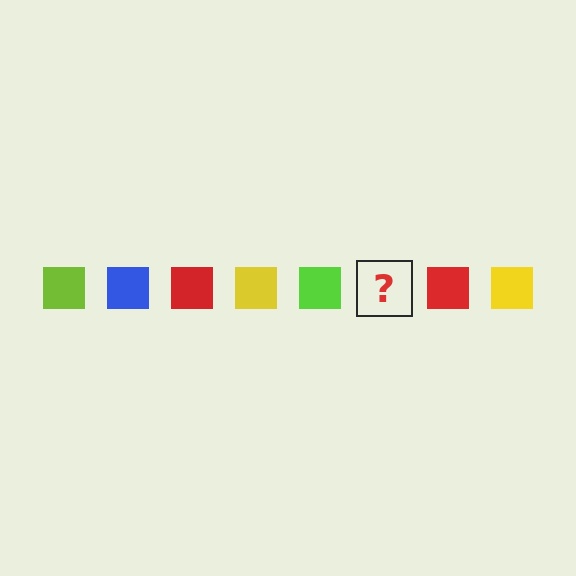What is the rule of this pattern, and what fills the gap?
The rule is that the pattern cycles through lime, blue, red, yellow squares. The gap should be filled with a blue square.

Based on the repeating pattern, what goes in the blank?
The blank should be a blue square.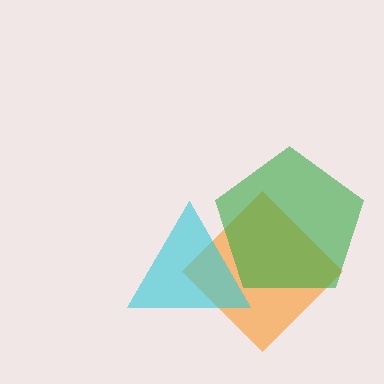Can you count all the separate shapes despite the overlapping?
Yes, there are 3 separate shapes.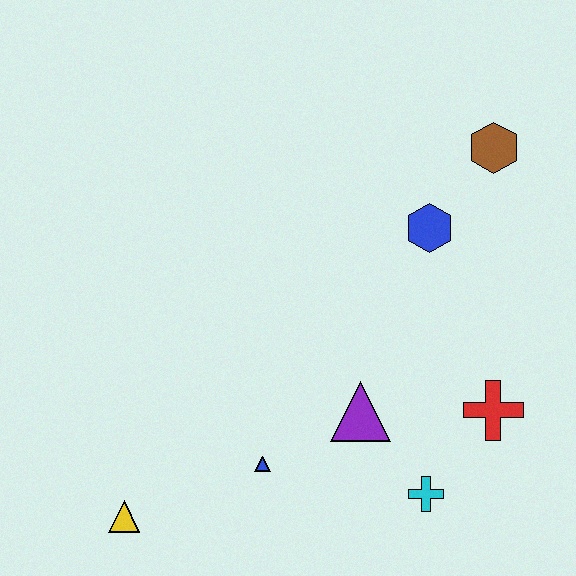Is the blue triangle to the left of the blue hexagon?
Yes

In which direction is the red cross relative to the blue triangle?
The red cross is to the right of the blue triangle.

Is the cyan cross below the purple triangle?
Yes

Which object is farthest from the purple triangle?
The brown hexagon is farthest from the purple triangle.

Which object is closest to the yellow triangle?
The blue triangle is closest to the yellow triangle.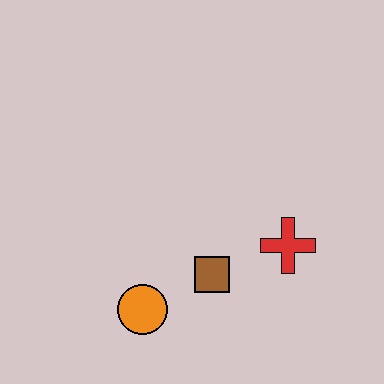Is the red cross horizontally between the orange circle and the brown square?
No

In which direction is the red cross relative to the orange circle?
The red cross is to the right of the orange circle.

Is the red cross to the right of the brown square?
Yes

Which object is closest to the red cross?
The brown square is closest to the red cross.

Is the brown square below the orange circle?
No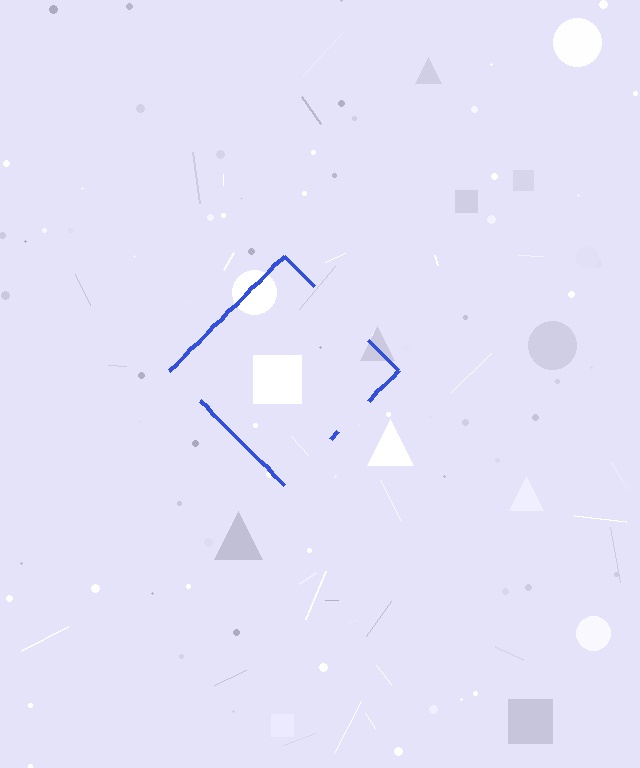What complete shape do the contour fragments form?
The contour fragments form a diamond.